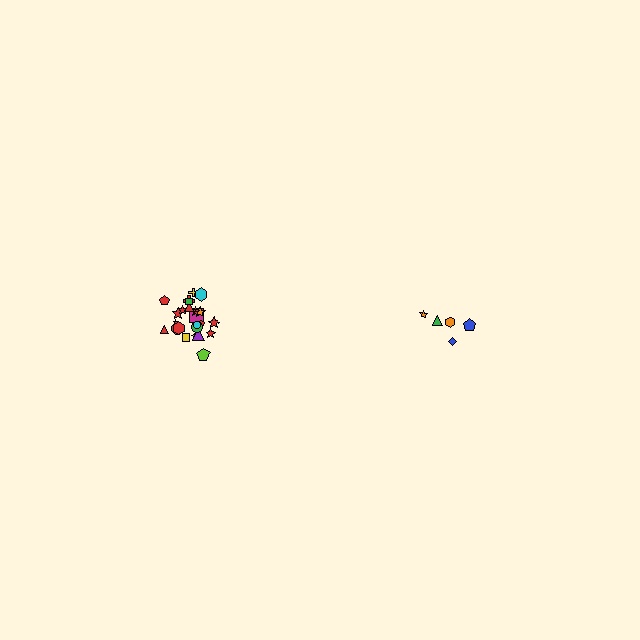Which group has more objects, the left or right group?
The left group.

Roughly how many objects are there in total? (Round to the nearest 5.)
Roughly 30 objects in total.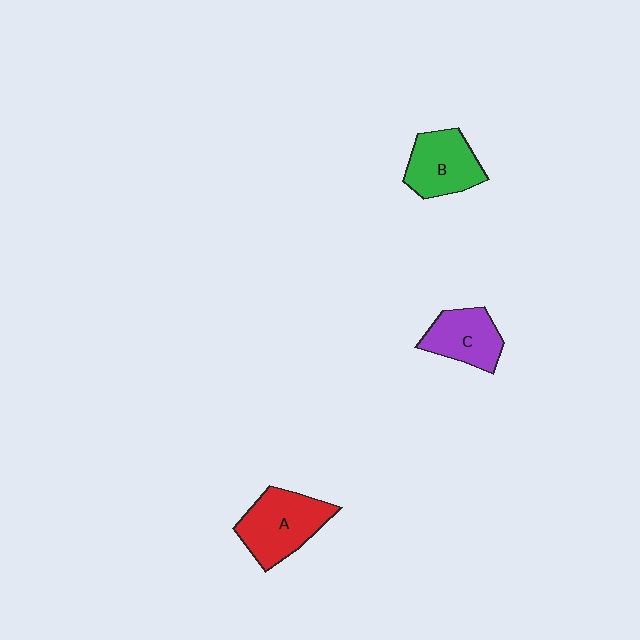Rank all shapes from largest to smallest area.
From largest to smallest: A (red), B (green), C (purple).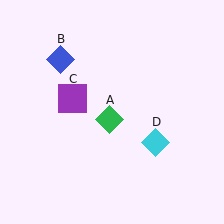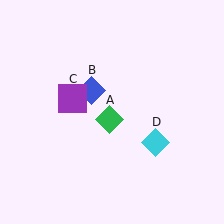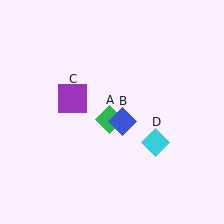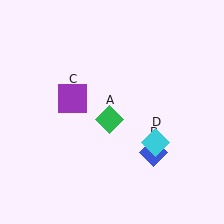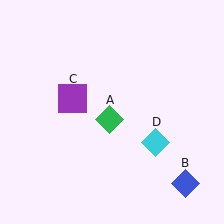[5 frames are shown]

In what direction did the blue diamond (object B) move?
The blue diamond (object B) moved down and to the right.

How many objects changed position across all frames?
1 object changed position: blue diamond (object B).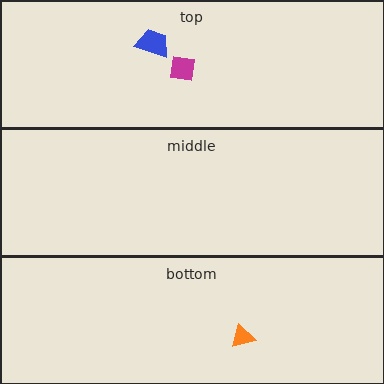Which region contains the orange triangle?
The bottom region.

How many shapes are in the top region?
2.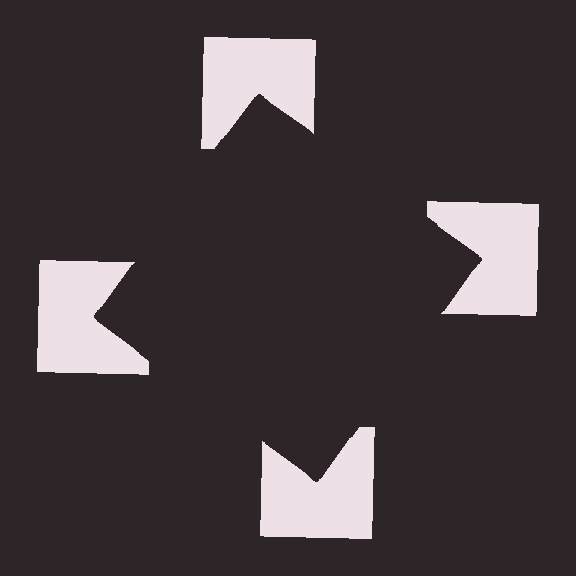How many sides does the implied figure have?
4 sides.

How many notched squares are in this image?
There are 4 — one at each vertex of the illusory square.